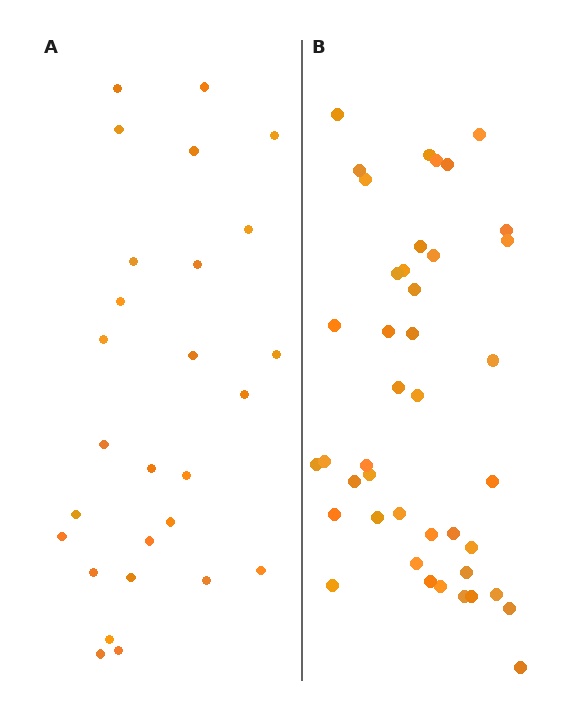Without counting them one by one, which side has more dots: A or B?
Region B (the right region) has more dots.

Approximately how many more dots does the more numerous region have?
Region B has approximately 15 more dots than region A.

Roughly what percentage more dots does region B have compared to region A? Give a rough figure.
About 55% more.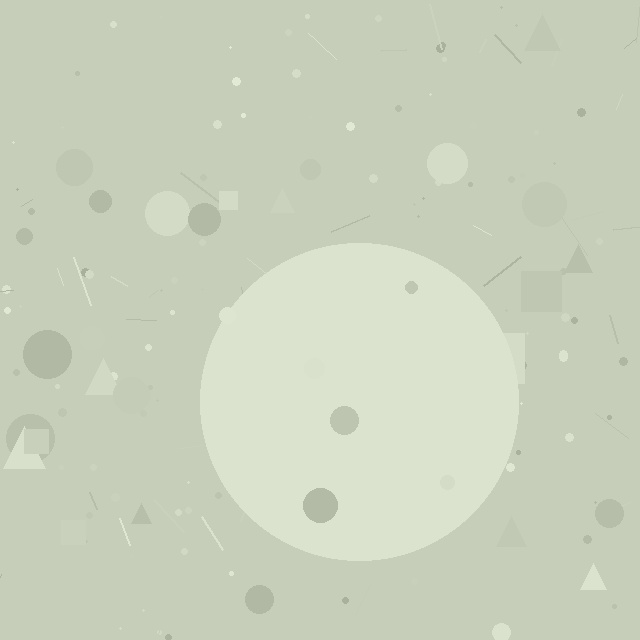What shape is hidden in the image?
A circle is hidden in the image.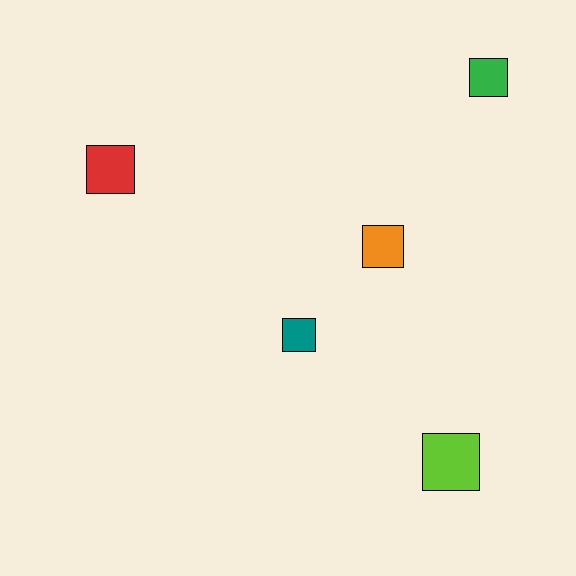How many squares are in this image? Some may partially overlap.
There are 5 squares.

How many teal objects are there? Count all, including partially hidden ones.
There is 1 teal object.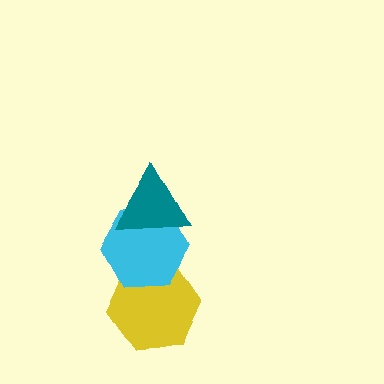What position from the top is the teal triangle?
The teal triangle is 1st from the top.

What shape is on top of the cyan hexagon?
The teal triangle is on top of the cyan hexagon.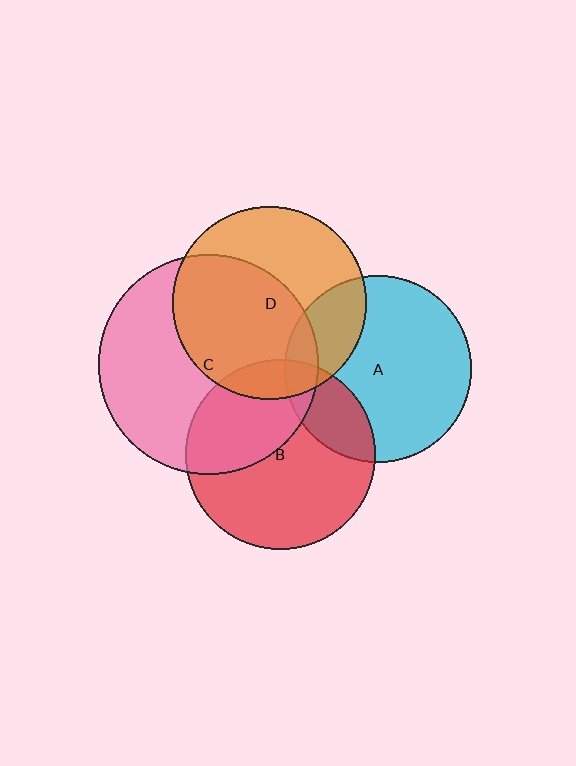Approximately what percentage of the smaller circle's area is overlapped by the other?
Approximately 10%.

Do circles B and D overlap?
Yes.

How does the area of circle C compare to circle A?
Approximately 1.4 times.